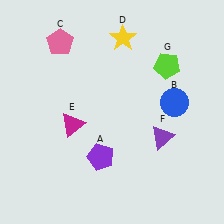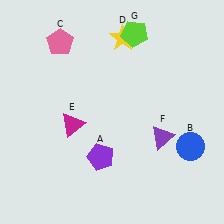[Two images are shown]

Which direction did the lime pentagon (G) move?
The lime pentagon (G) moved left.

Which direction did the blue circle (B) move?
The blue circle (B) moved down.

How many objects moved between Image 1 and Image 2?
2 objects moved between the two images.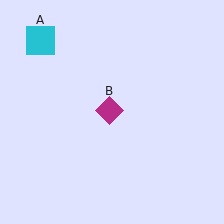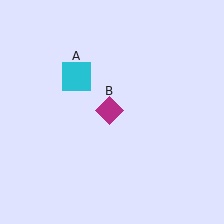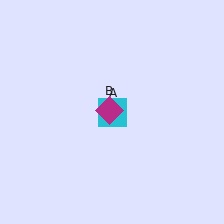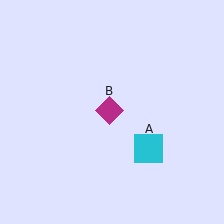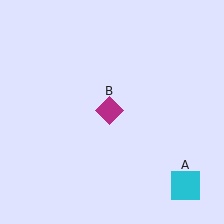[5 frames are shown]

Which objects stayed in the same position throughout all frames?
Magenta diamond (object B) remained stationary.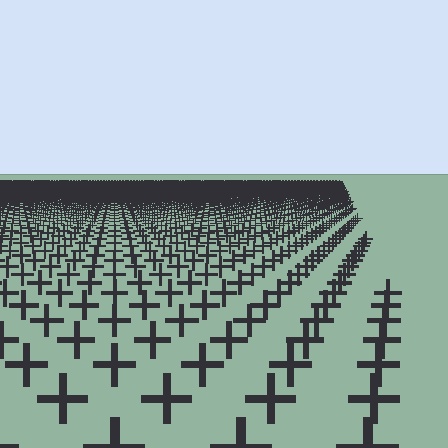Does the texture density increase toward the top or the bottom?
Density increases toward the top.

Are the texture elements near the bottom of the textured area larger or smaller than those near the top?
Larger. Near the bottom, elements are closer to the viewer and appear at a bigger on-screen size.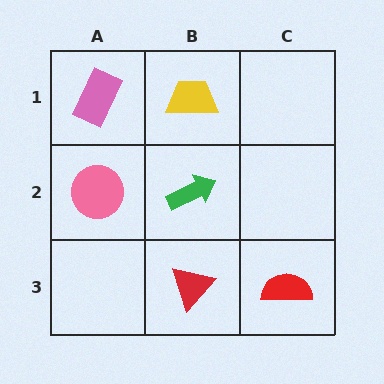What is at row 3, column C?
A red semicircle.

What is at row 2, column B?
A green arrow.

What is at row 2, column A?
A pink circle.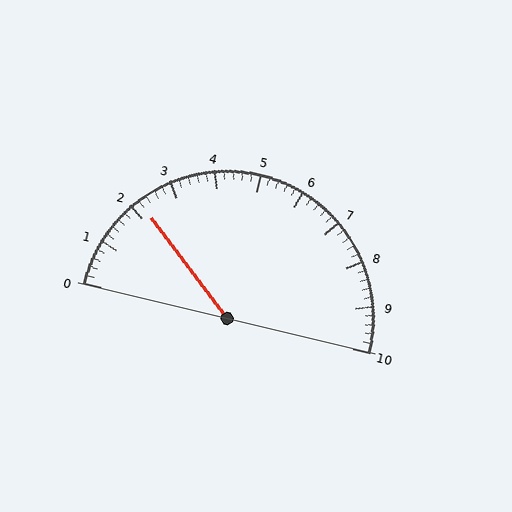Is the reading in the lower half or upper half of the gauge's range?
The reading is in the lower half of the range (0 to 10).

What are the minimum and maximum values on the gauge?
The gauge ranges from 0 to 10.